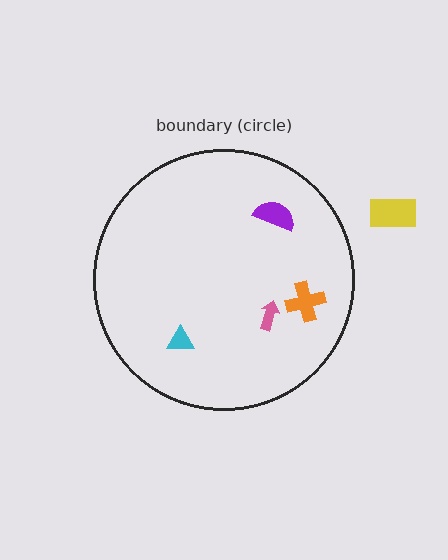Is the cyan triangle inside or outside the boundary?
Inside.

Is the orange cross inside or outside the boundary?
Inside.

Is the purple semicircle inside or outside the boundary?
Inside.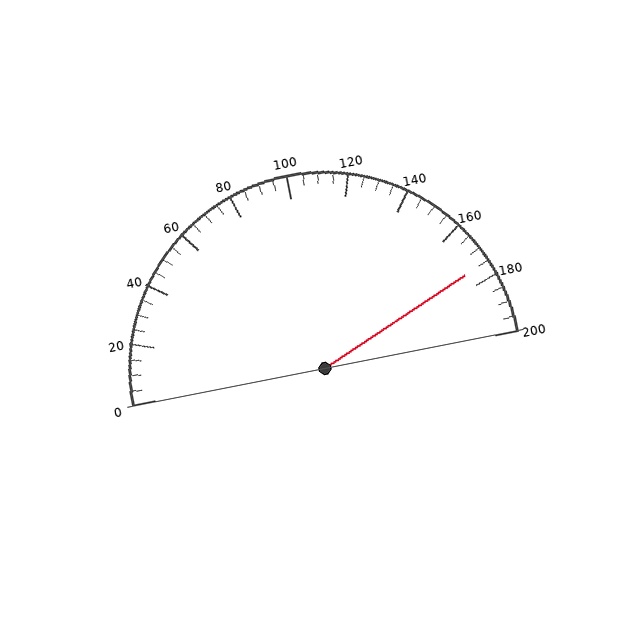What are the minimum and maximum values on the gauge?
The gauge ranges from 0 to 200.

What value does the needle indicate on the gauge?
The needle indicates approximately 175.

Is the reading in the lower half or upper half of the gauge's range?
The reading is in the upper half of the range (0 to 200).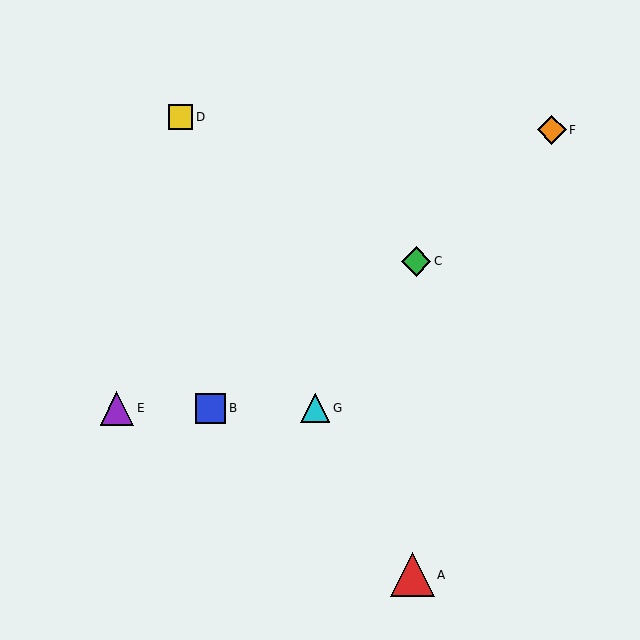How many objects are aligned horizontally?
3 objects (B, E, G) are aligned horizontally.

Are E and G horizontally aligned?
Yes, both are at y≈408.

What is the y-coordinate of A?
Object A is at y≈575.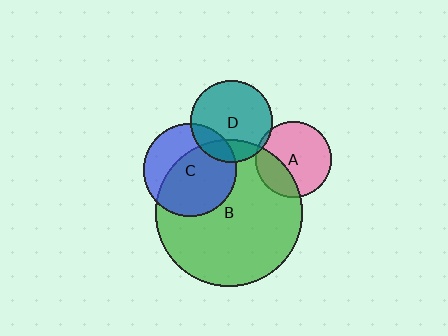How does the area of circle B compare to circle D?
Approximately 3.2 times.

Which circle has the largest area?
Circle B (green).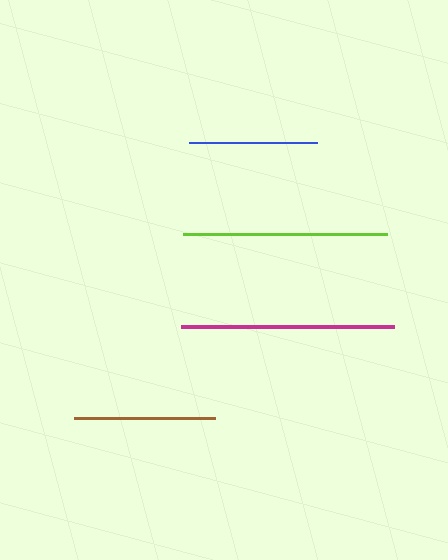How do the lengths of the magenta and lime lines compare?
The magenta and lime lines are approximately the same length.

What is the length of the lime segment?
The lime segment is approximately 204 pixels long.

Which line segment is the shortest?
The blue line is the shortest at approximately 128 pixels.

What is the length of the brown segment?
The brown segment is approximately 141 pixels long.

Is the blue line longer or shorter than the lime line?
The lime line is longer than the blue line.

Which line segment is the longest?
The magenta line is the longest at approximately 213 pixels.